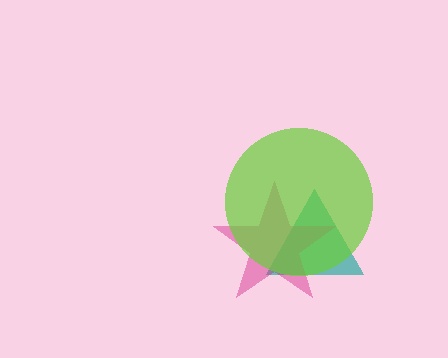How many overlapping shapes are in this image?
There are 3 overlapping shapes in the image.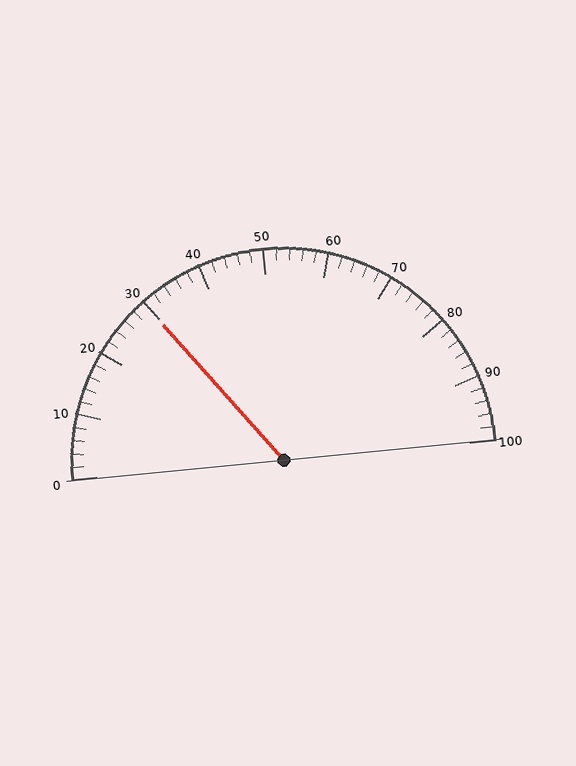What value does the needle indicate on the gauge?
The needle indicates approximately 30.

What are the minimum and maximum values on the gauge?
The gauge ranges from 0 to 100.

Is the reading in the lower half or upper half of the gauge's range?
The reading is in the lower half of the range (0 to 100).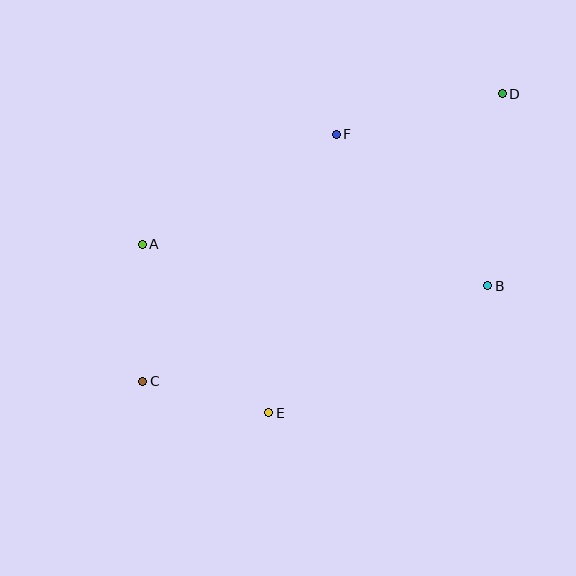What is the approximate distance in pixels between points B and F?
The distance between B and F is approximately 214 pixels.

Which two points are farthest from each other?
Points C and D are farthest from each other.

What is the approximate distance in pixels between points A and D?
The distance between A and D is approximately 390 pixels.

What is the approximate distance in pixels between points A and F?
The distance between A and F is approximately 223 pixels.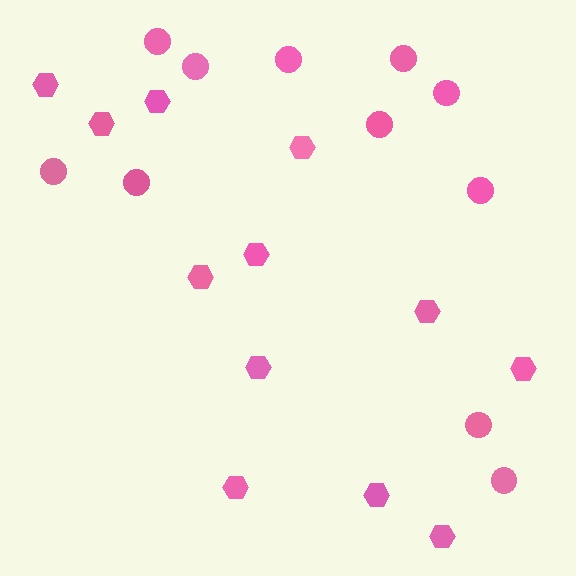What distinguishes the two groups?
There are 2 groups: one group of circles (11) and one group of hexagons (12).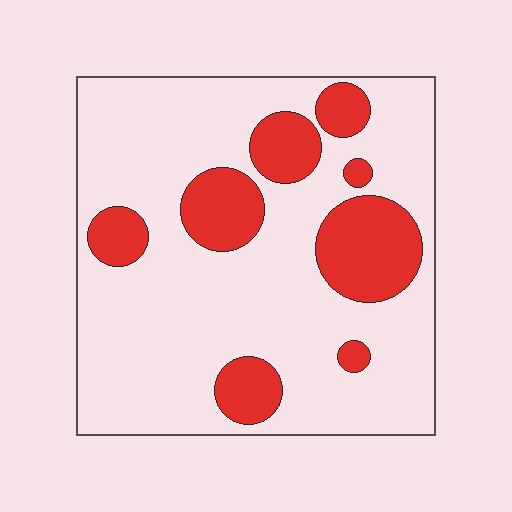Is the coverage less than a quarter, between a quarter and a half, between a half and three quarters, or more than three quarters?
Less than a quarter.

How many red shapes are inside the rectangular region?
8.